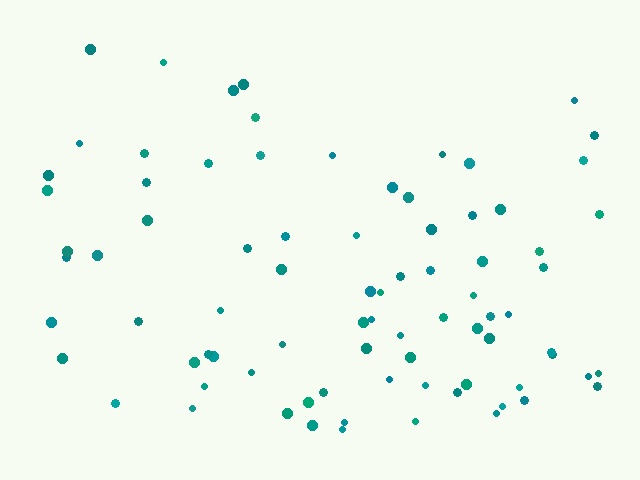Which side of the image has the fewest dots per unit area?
The top.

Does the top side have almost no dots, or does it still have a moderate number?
Still a moderate number, just noticeably fewer than the bottom.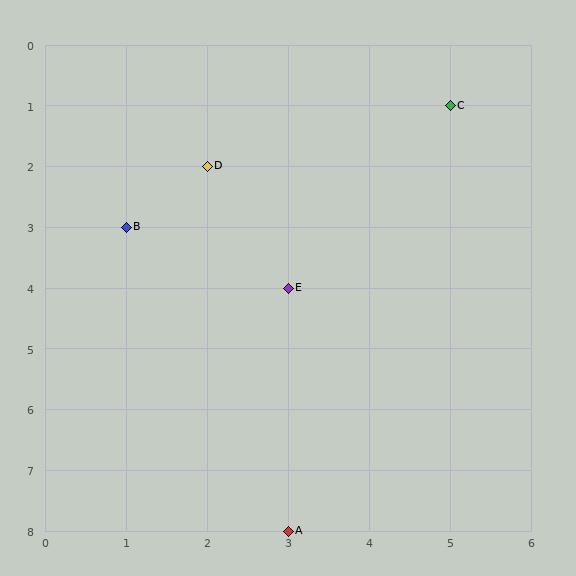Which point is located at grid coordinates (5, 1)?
Point C is at (5, 1).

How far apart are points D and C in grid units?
Points D and C are 3 columns and 1 row apart (about 3.2 grid units diagonally).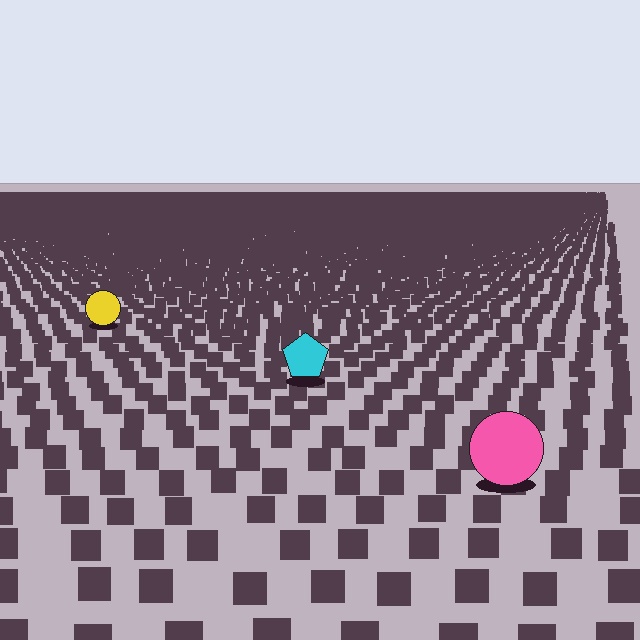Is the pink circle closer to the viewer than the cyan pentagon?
Yes. The pink circle is closer — you can tell from the texture gradient: the ground texture is coarser near it.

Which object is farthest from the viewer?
The yellow circle is farthest from the viewer. It appears smaller and the ground texture around it is denser.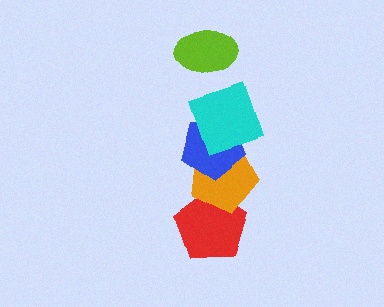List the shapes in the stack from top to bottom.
From top to bottom: the lime ellipse, the cyan square, the blue pentagon, the orange pentagon, the red pentagon.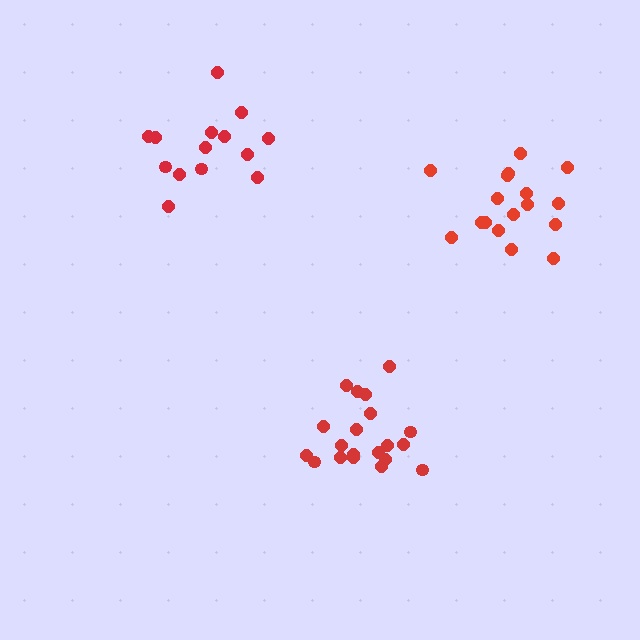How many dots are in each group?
Group 1: 20 dots, Group 2: 14 dots, Group 3: 17 dots (51 total).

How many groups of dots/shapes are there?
There are 3 groups.